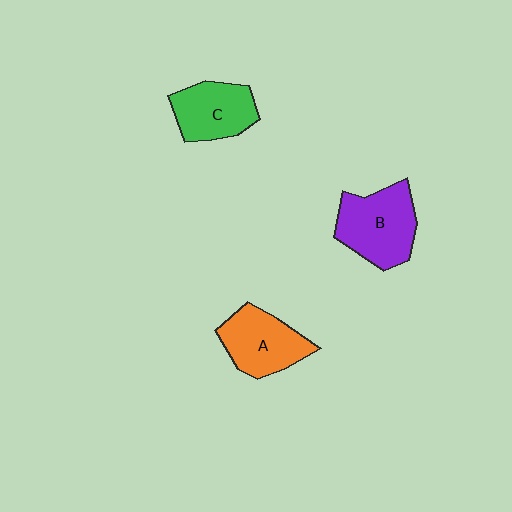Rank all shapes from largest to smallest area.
From largest to smallest: B (purple), A (orange), C (green).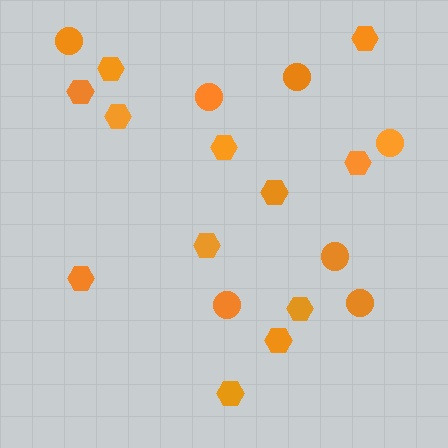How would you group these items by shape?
There are 2 groups: one group of circles (7) and one group of hexagons (12).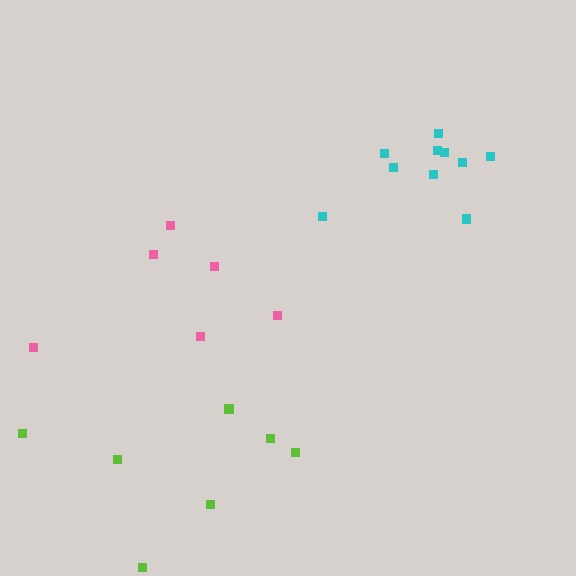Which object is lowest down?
The lime cluster is bottommost.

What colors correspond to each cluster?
The clusters are colored: lime, cyan, pink.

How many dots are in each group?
Group 1: 7 dots, Group 2: 10 dots, Group 3: 6 dots (23 total).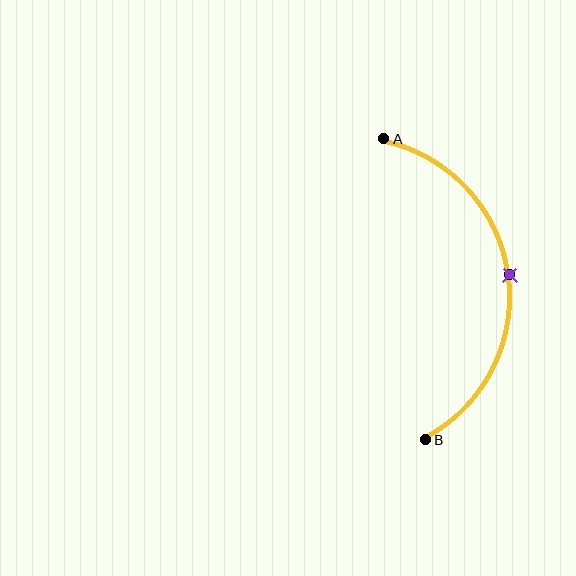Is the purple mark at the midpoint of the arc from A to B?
Yes. The purple mark lies on the arc at equal arc-length from both A and B — it is the arc midpoint.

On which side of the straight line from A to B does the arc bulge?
The arc bulges to the right of the straight line connecting A and B.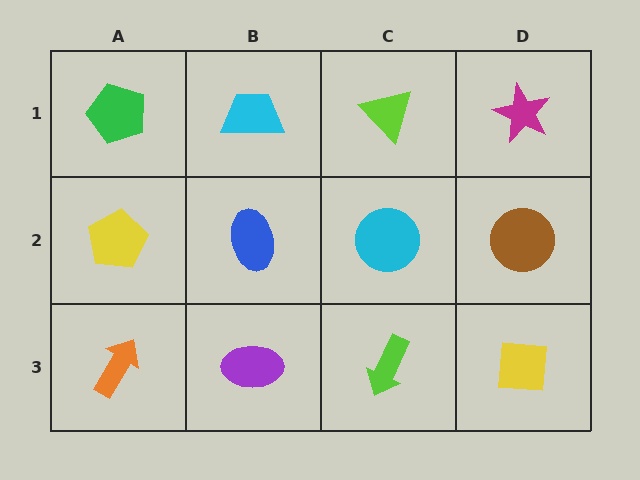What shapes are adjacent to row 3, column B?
A blue ellipse (row 2, column B), an orange arrow (row 3, column A), a lime arrow (row 3, column C).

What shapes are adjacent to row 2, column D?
A magenta star (row 1, column D), a yellow square (row 3, column D), a cyan circle (row 2, column C).